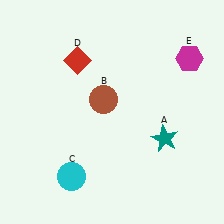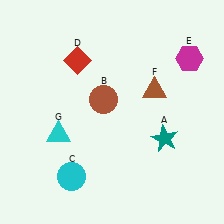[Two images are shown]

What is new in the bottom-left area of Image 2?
A cyan triangle (G) was added in the bottom-left area of Image 2.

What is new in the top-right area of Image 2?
A brown triangle (F) was added in the top-right area of Image 2.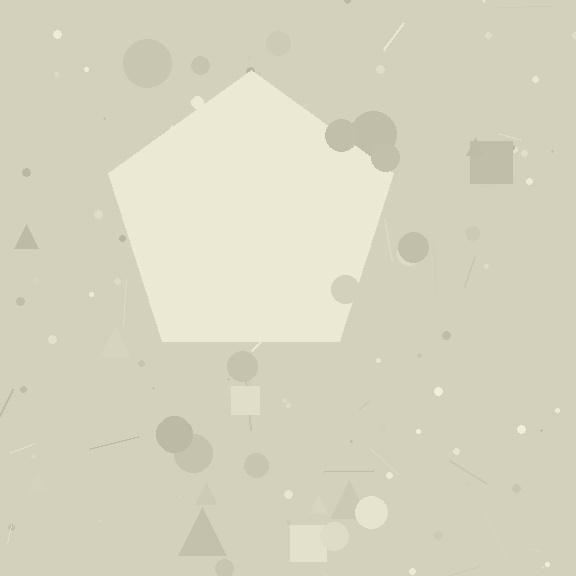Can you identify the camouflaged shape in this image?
The camouflaged shape is a pentagon.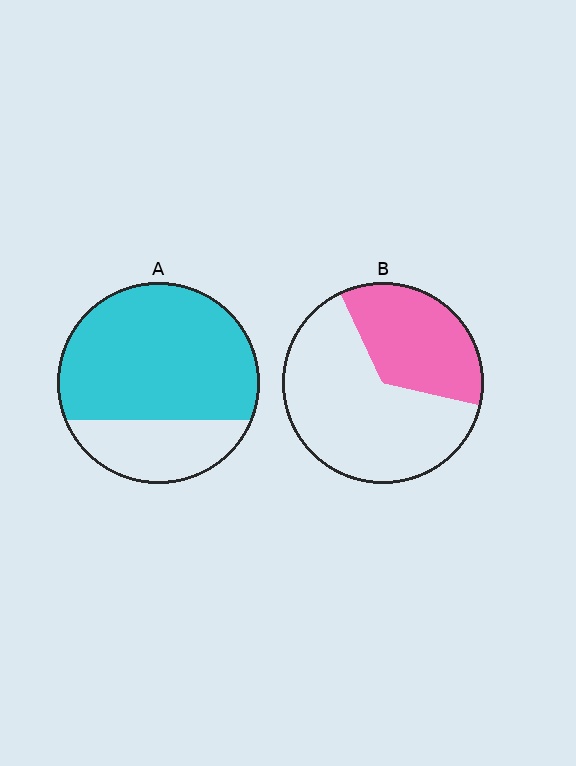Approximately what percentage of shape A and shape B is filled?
A is approximately 75% and B is approximately 35%.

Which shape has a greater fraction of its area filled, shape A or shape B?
Shape A.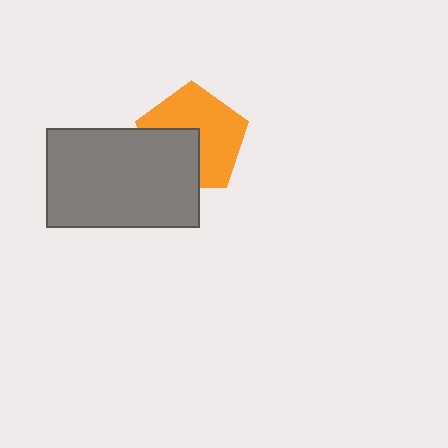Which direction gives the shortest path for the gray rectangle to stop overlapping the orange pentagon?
Moving toward the lower-left gives the shortest separation.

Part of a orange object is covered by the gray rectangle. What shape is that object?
It is a pentagon.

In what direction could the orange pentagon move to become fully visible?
The orange pentagon could move toward the upper-right. That would shift it out from behind the gray rectangle entirely.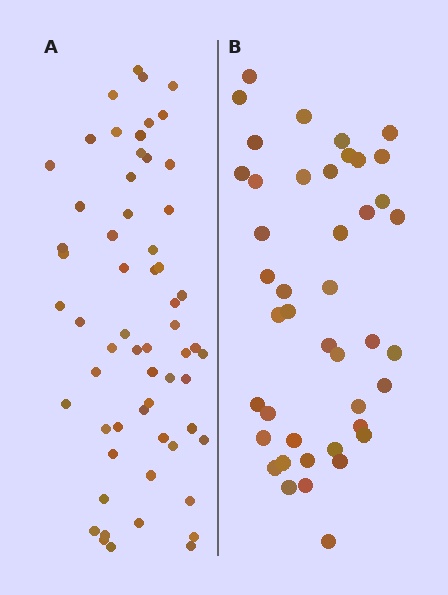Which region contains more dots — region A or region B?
Region A (the left region) has more dots.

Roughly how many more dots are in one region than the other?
Region A has approximately 15 more dots than region B.